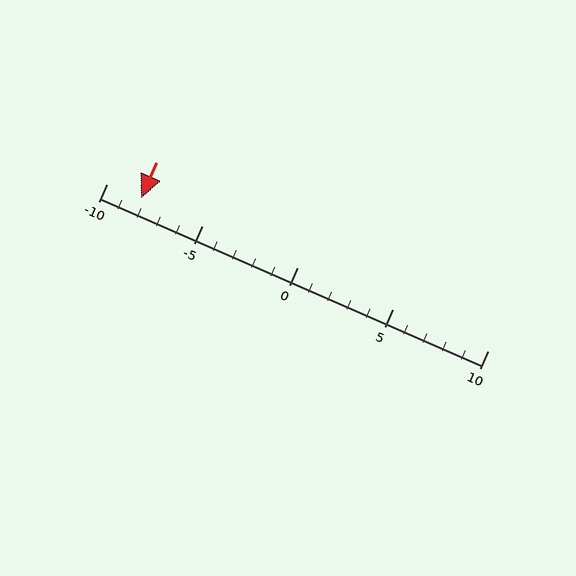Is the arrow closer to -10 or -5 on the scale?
The arrow is closer to -10.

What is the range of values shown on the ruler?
The ruler shows values from -10 to 10.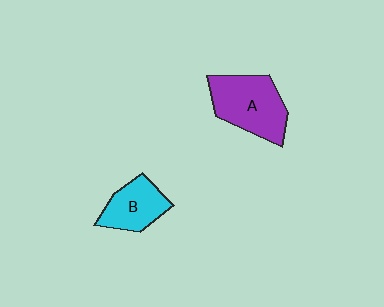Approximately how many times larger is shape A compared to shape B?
Approximately 1.5 times.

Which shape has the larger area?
Shape A (purple).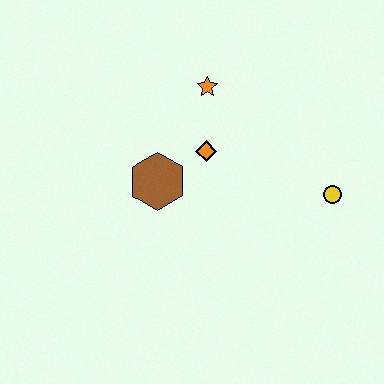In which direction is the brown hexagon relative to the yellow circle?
The brown hexagon is to the left of the yellow circle.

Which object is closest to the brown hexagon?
The orange diamond is closest to the brown hexagon.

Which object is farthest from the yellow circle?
The brown hexagon is farthest from the yellow circle.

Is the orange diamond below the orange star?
Yes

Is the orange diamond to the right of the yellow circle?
No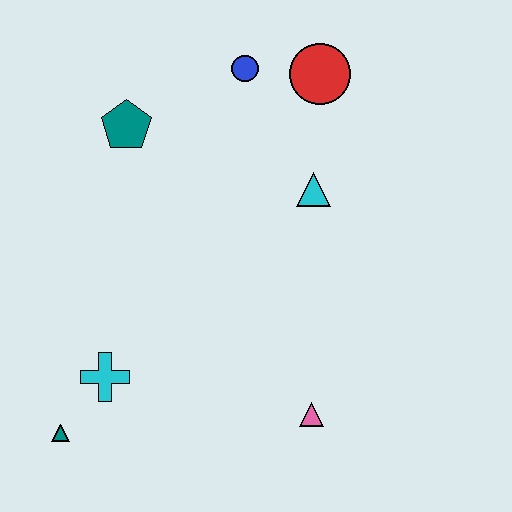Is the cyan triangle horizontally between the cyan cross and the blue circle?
No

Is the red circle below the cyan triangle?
No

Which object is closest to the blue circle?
The red circle is closest to the blue circle.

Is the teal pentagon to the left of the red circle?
Yes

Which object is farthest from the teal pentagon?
The pink triangle is farthest from the teal pentagon.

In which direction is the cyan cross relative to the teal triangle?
The cyan cross is above the teal triangle.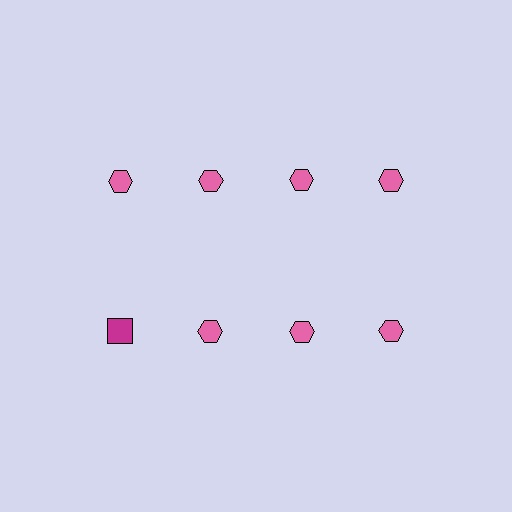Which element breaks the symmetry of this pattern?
The magenta square in the second row, leftmost column breaks the symmetry. All other shapes are pink hexagons.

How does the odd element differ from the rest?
It differs in both color (magenta instead of pink) and shape (square instead of hexagon).